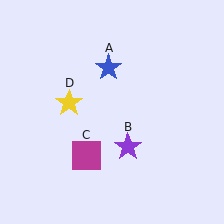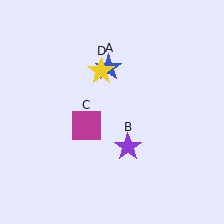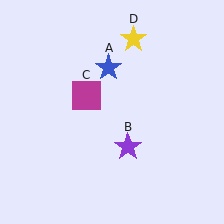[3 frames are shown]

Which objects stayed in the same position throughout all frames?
Blue star (object A) and purple star (object B) remained stationary.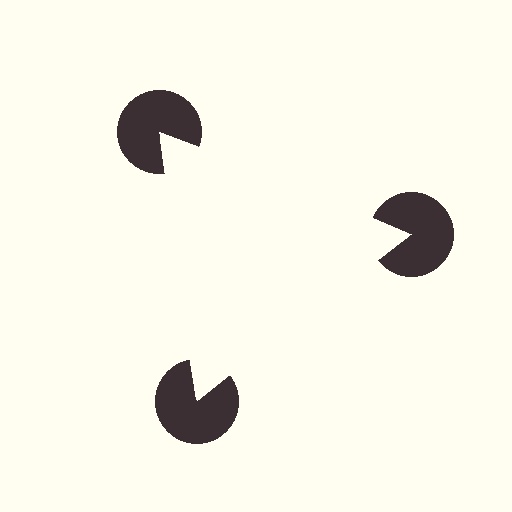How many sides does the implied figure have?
3 sides.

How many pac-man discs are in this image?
There are 3 — one at each vertex of the illusory triangle.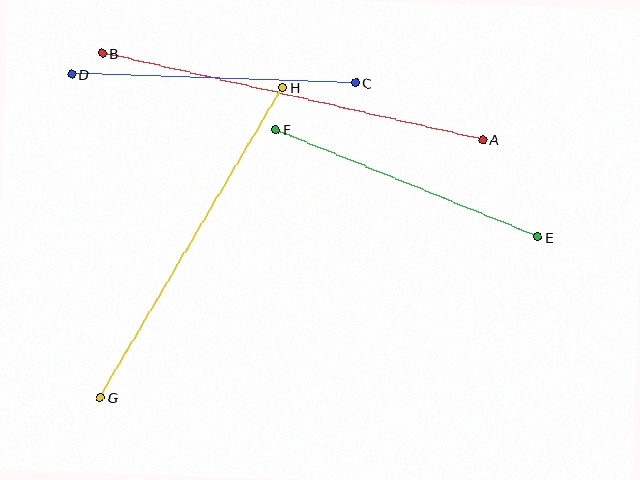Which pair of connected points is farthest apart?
Points A and B are farthest apart.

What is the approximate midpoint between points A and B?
The midpoint is at approximately (293, 96) pixels.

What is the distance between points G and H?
The distance is approximately 360 pixels.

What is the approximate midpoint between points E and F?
The midpoint is at approximately (407, 184) pixels.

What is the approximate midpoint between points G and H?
The midpoint is at approximately (192, 242) pixels.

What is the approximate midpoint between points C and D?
The midpoint is at approximately (214, 79) pixels.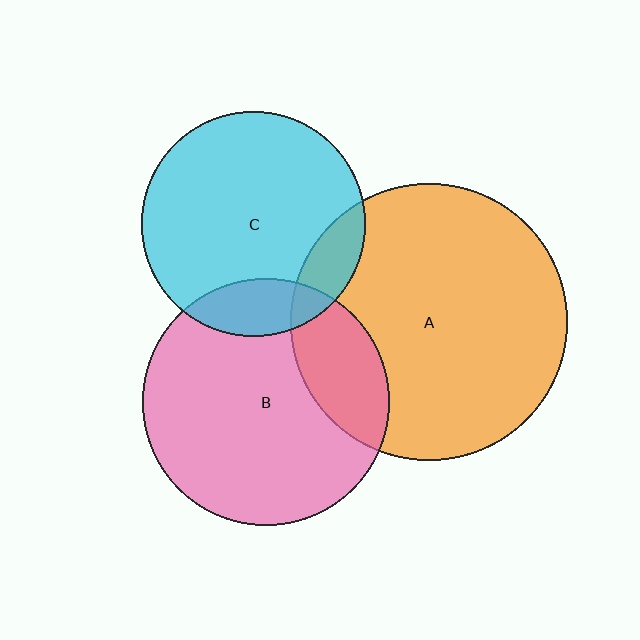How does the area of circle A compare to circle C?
Approximately 1.5 times.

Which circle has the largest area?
Circle A (orange).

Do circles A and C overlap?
Yes.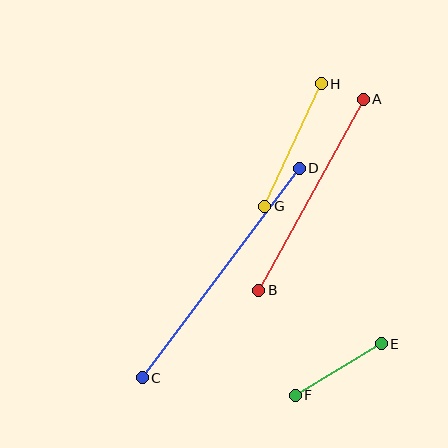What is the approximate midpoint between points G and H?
The midpoint is at approximately (293, 145) pixels.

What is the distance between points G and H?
The distance is approximately 135 pixels.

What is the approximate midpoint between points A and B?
The midpoint is at approximately (311, 195) pixels.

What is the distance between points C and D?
The distance is approximately 262 pixels.